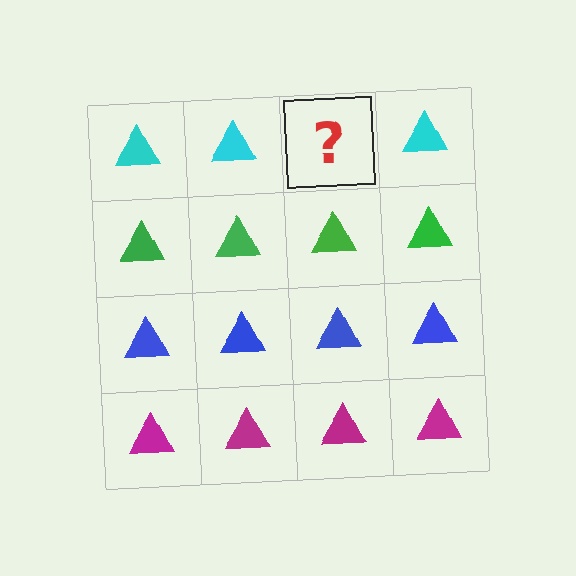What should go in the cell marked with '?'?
The missing cell should contain a cyan triangle.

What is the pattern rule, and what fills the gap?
The rule is that each row has a consistent color. The gap should be filled with a cyan triangle.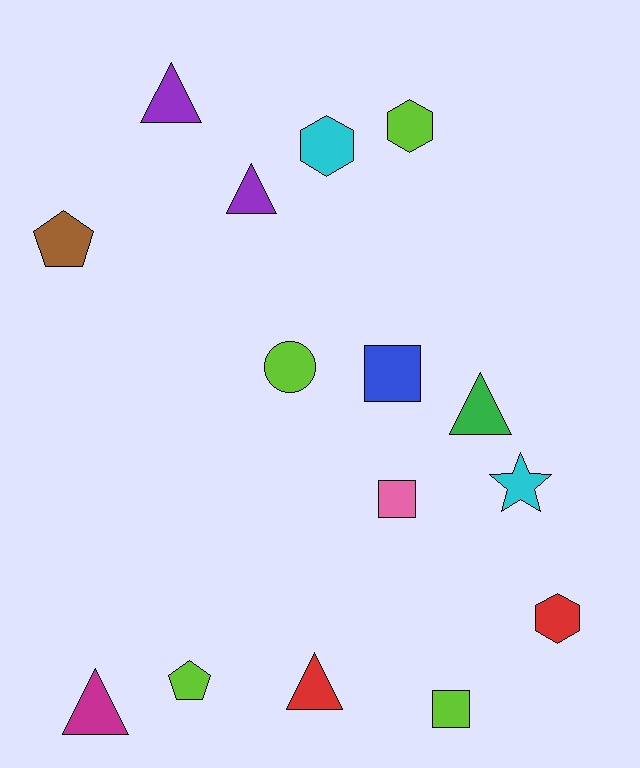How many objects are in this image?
There are 15 objects.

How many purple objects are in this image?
There are 2 purple objects.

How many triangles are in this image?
There are 5 triangles.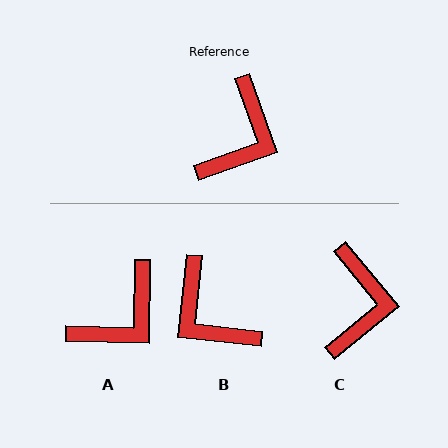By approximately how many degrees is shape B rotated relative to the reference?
Approximately 116 degrees clockwise.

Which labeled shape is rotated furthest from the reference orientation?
B, about 116 degrees away.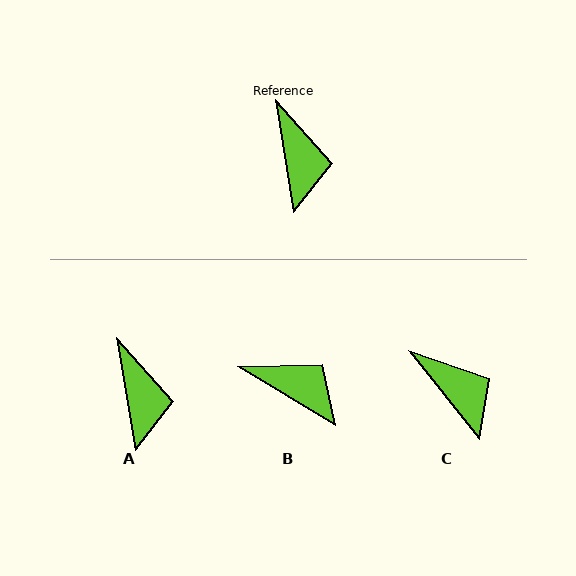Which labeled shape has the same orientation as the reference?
A.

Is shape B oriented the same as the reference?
No, it is off by about 50 degrees.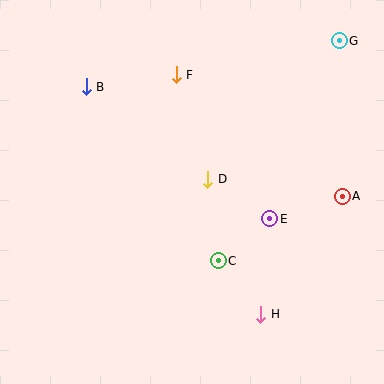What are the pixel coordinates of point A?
Point A is at (342, 196).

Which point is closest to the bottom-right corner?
Point H is closest to the bottom-right corner.